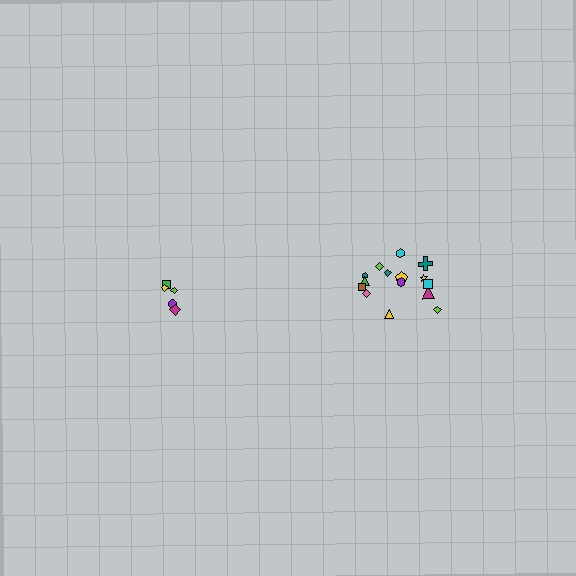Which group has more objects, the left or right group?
The right group.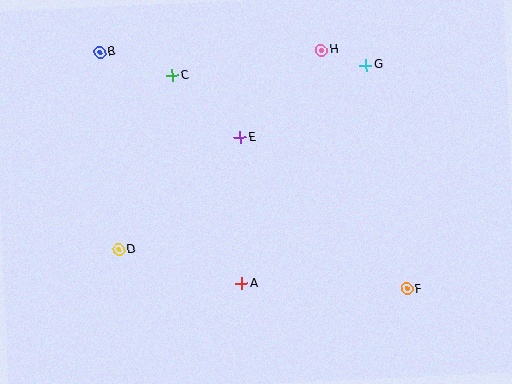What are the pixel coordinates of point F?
Point F is at (407, 289).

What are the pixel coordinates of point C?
Point C is at (173, 76).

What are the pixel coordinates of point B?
Point B is at (100, 52).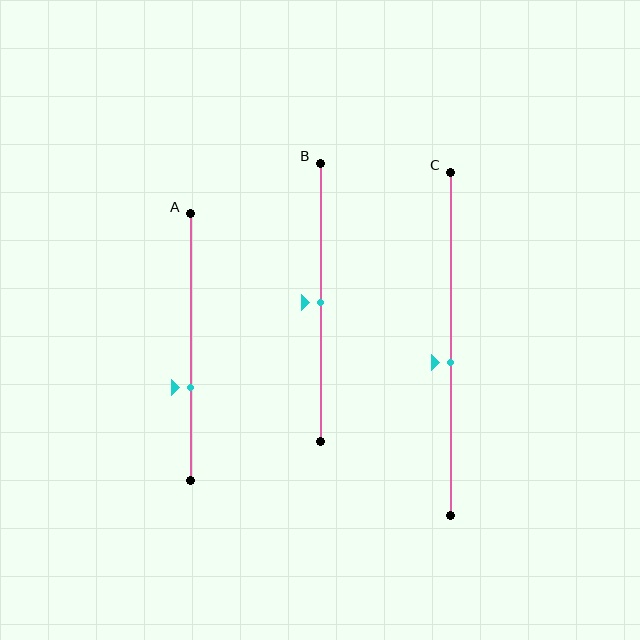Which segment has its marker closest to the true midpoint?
Segment B has its marker closest to the true midpoint.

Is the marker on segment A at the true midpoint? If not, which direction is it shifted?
No, the marker on segment A is shifted downward by about 15% of the segment length.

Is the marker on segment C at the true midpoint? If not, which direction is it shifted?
No, the marker on segment C is shifted downward by about 6% of the segment length.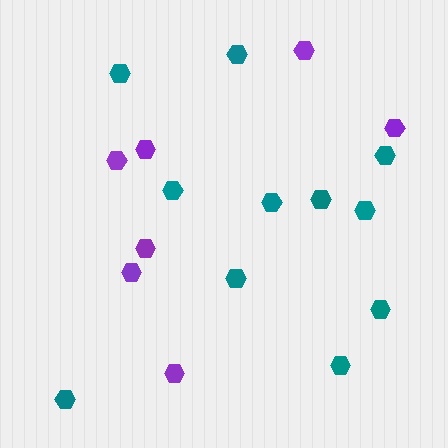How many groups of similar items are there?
There are 2 groups: one group of teal hexagons (11) and one group of purple hexagons (7).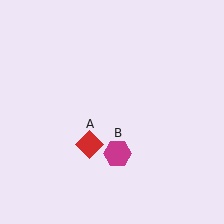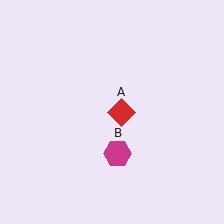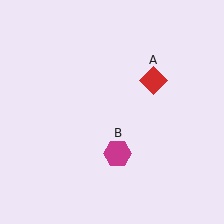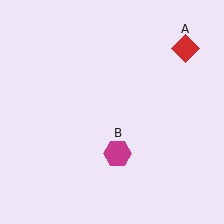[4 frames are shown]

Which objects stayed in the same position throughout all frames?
Magenta hexagon (object B) remained stationary.